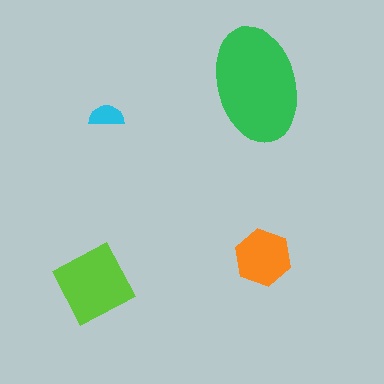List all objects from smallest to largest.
The cyan semicircle, the orange hexagon, the lime square, the green ellipse.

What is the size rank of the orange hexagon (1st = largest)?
3rd.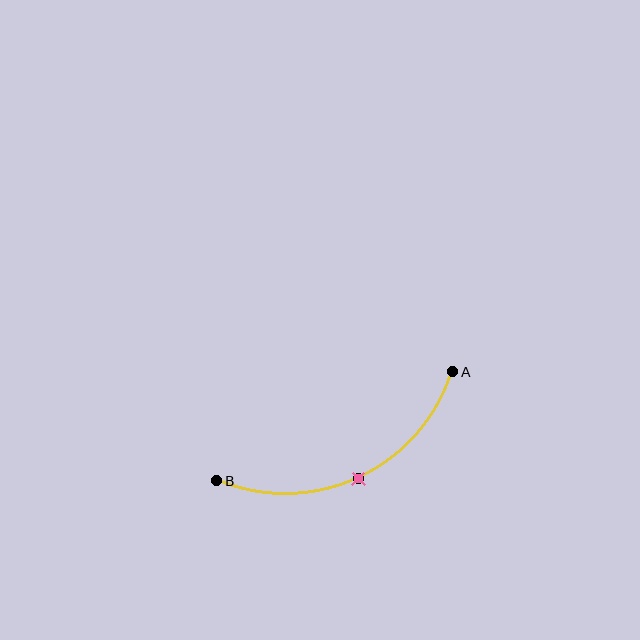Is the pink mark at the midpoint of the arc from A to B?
Yes. The pink mark lies on the arc at equal arc-length from both A and B — it is the arc midpoint.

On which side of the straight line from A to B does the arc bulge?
The arc bulges below the straight line connecting A and B.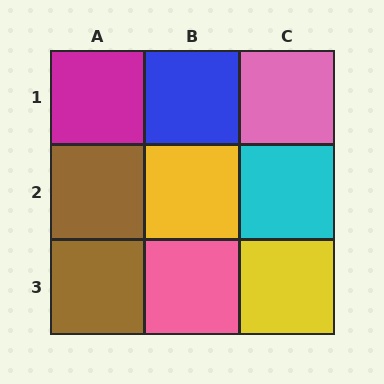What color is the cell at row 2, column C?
Cyan.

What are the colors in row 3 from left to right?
Brown, pink, yellow.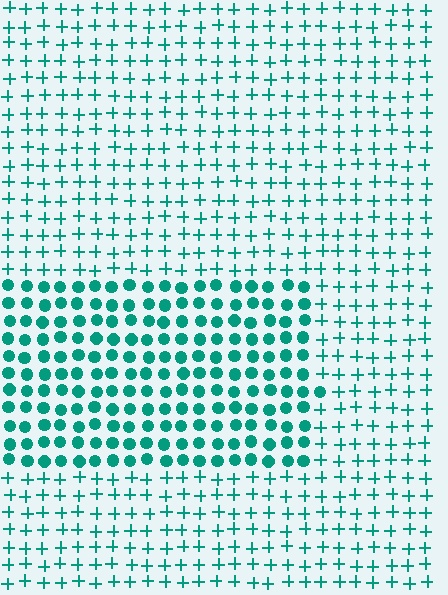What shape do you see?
I see a rectangle.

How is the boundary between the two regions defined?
The boundary is defined by a change in element shape: circles inside vs. plus signs outside. All elements share the same color and spacing.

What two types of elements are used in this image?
The image uses circles inside the rectangle region and plus signs outside it.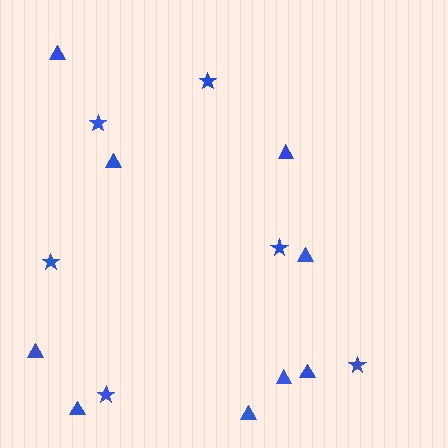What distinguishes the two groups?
There are 2 groups: one group of stars (6) and one group of triangles (9).